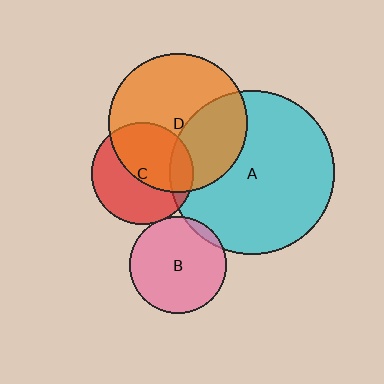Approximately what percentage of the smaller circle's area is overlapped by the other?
Approximately 15%.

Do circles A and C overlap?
Yes.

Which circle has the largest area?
Circle A (cyan).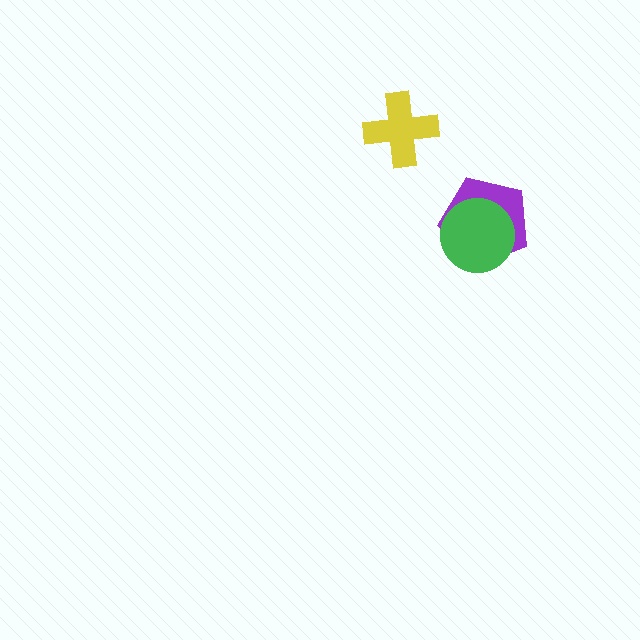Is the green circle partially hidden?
No, no other shape covers it.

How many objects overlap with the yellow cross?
0 objects overlap with the yellow cross.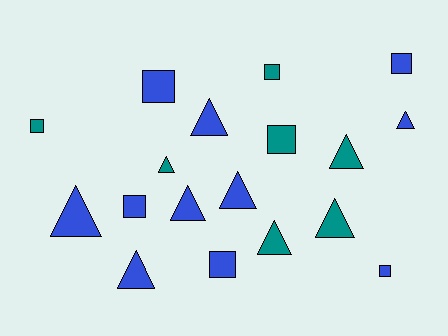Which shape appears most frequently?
Triangle, with 10 objects.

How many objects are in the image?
There are 18 objects.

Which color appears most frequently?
Blue, with 11 objects.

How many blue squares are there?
There are 5 blue squares.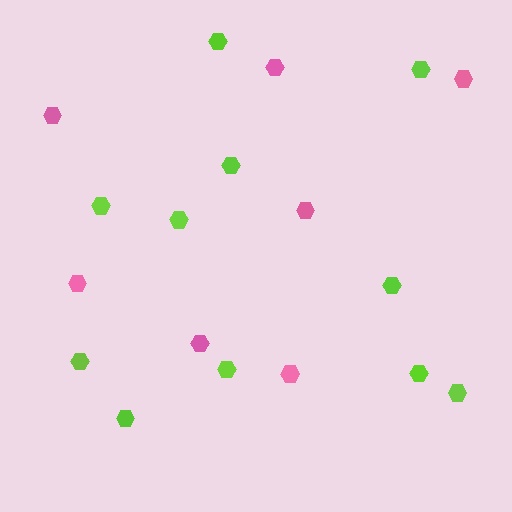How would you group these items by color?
There are 2 groups: one group of lime hexagons (11) and one group of pink hexagons (7).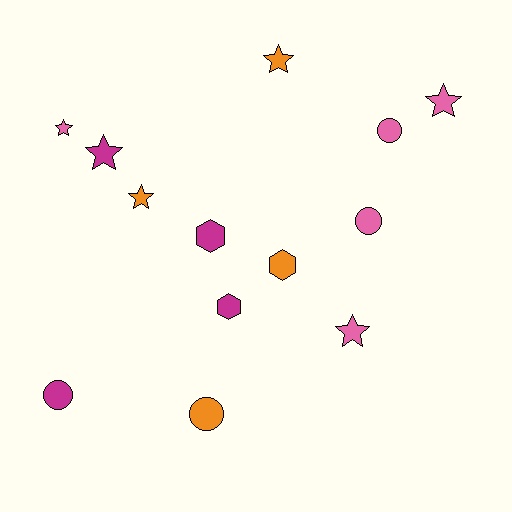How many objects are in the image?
There are 13 objects.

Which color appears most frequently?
Pink, with 5 objects.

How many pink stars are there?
There are 3 pink stars.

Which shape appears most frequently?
Star, with 6 objects.